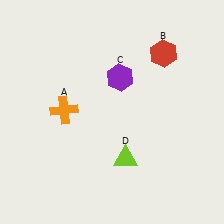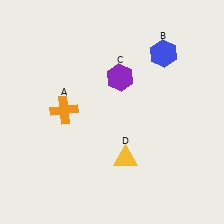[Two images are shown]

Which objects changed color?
B changed from red to blue. D changed from lime to yellow.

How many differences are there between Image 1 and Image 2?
There are 2 differences between the two images.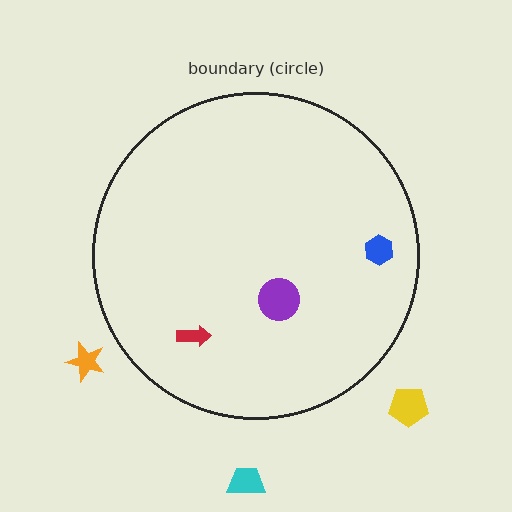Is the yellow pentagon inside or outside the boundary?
Outside.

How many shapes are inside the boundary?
3 inside, 3 outside.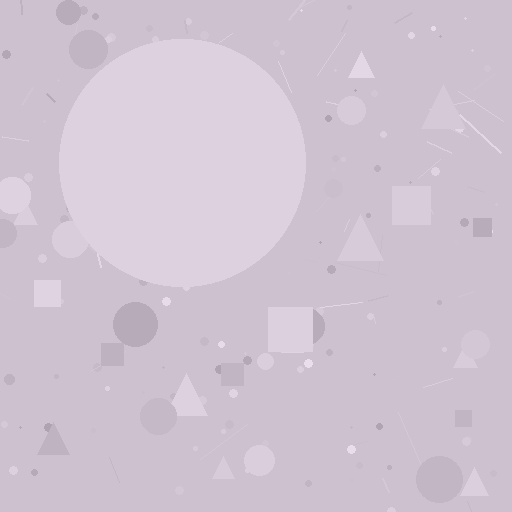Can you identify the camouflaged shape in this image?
The camouflaged shape is a circle.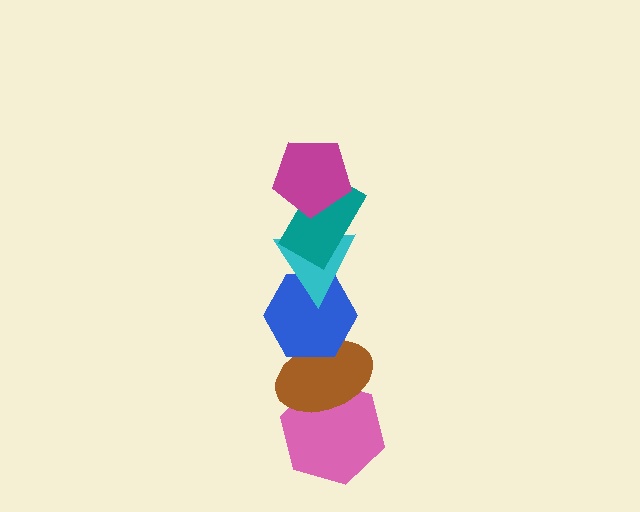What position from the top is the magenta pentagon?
The magenta pentagon is 1st from the top.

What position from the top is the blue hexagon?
The blue hexagon is 4th from the top.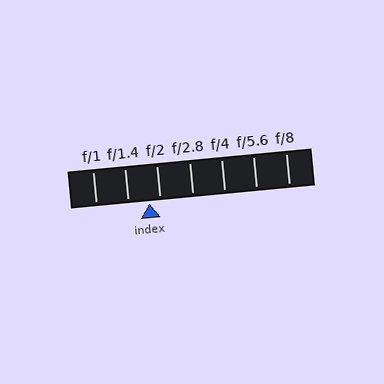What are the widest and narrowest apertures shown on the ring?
The widest aperture shown is f/1 and the narrowest is f/8.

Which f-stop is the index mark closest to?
The index mark is closest to f/2.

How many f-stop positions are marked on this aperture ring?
There are 7 f-stop positions marked.